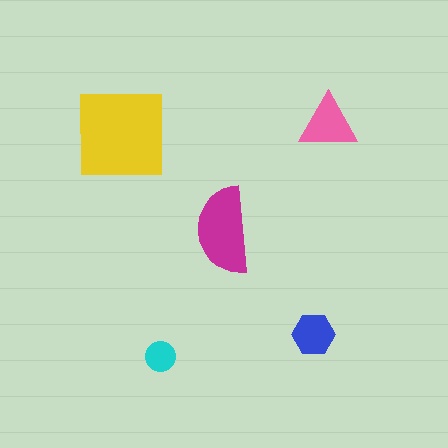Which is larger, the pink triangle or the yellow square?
The yellow square.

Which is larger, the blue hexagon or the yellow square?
The yellow square.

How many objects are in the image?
There are 5 objects in the image.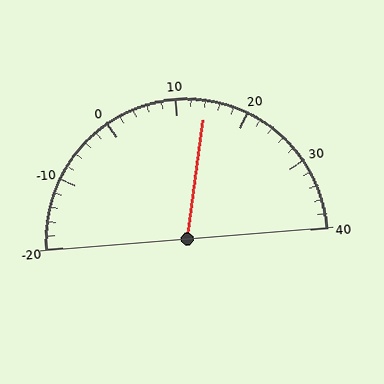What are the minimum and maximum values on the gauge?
The gauge ranges from -20 to 40.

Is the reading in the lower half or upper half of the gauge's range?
The reading is in the upper half of the range (-20 to 40).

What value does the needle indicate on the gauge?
The needle indicates approximately 14.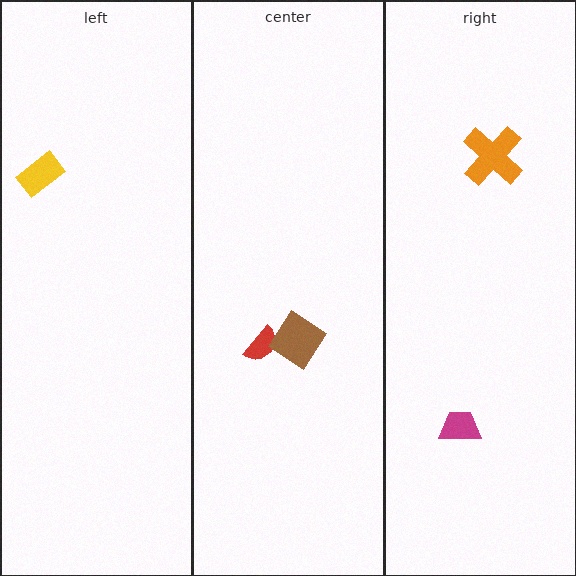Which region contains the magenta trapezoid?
The right region.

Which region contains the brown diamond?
The center region.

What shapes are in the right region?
The magenta trapezoid, the orange cross.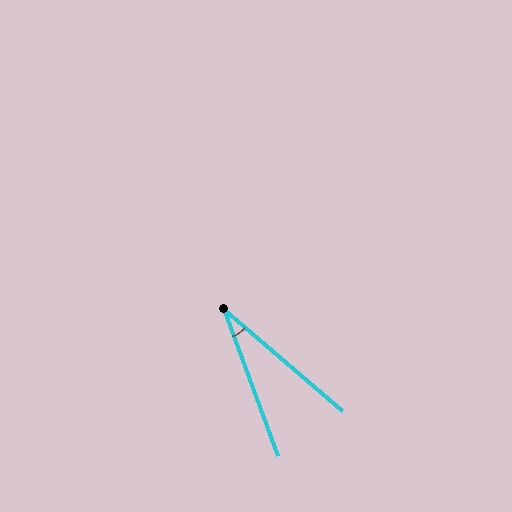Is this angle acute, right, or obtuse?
It is acute.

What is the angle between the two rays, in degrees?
Approximately 29 degrees.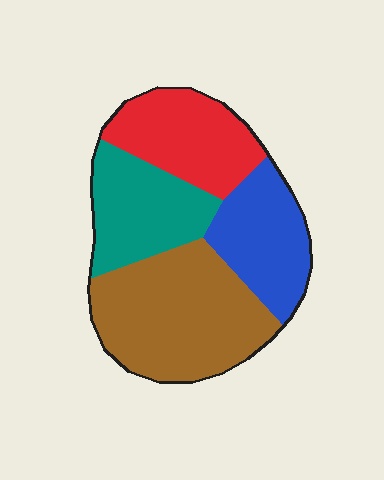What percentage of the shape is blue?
Blue covers 20% of the shape.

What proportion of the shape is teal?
Teal covers about 20% of the shape.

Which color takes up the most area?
Brown, at roughly 35%.